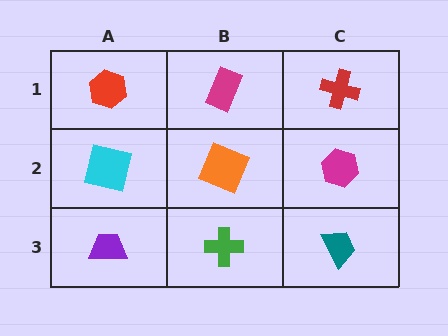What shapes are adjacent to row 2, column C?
A red cross (row 1, column C), a teal trapezoid (row 3, column C), an orange square (row 2, column B).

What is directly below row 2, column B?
A green cross.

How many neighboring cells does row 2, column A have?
3.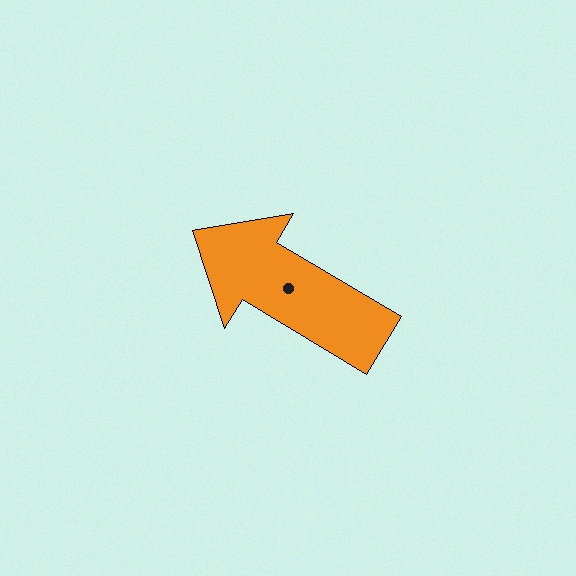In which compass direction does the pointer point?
Northwest.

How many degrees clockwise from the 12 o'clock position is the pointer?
Approximately 301 degrees.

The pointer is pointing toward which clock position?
Roughly 10 o'clock.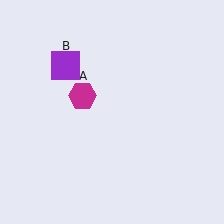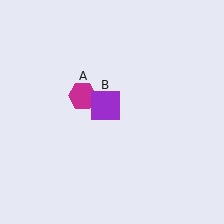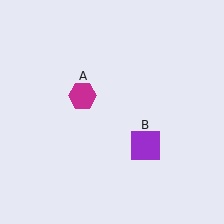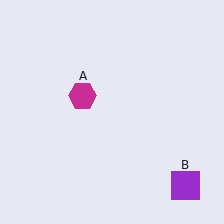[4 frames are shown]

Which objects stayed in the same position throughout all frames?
Magenta hexagon (object A) remained stationary.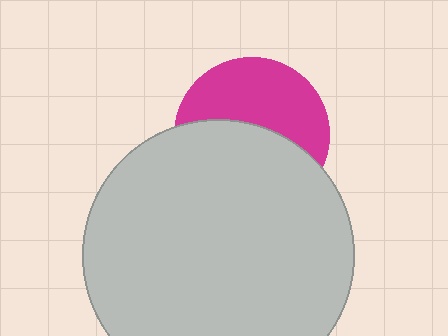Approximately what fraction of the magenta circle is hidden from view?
Roughly 53% of the magenta circle is hidden behind the light gray circle.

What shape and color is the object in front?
The object in front is a light gray circle.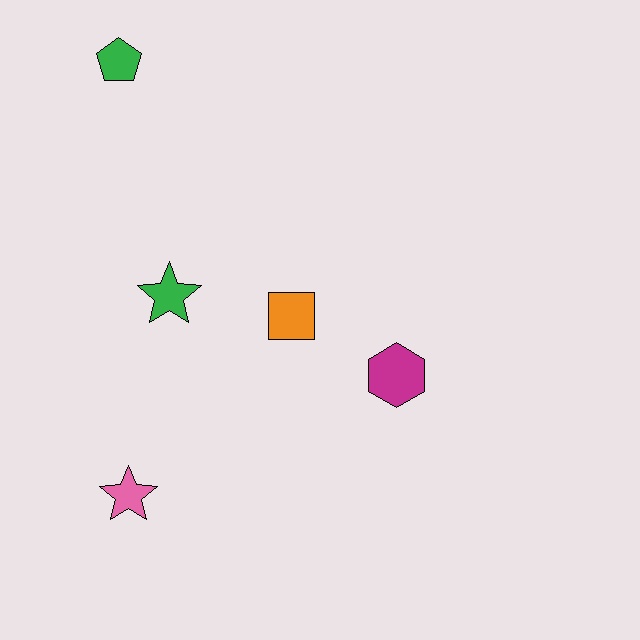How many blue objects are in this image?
There are no blue objects.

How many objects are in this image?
There are 5 objects.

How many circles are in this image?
There are no circles.